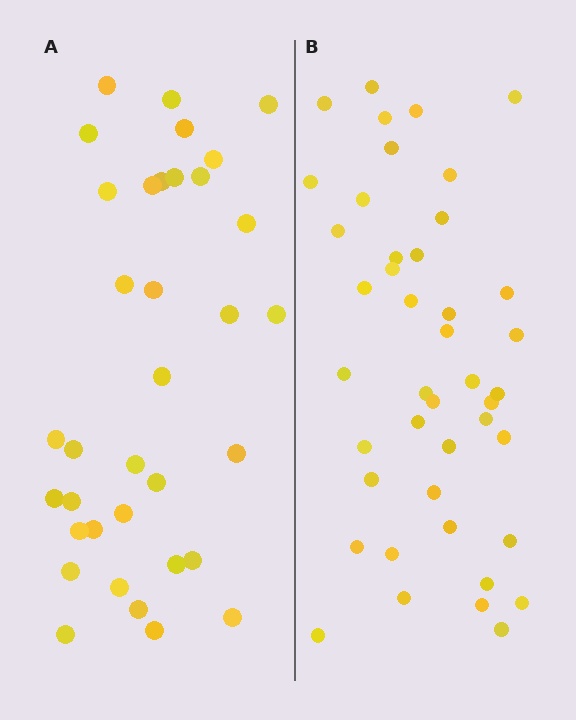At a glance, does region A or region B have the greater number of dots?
Region B (the right region) has more dots.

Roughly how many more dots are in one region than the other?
Region B has roughly 8 or so more dots than region A.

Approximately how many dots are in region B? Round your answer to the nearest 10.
About 40 dots. (The exact count is 43, which rounds to 40.)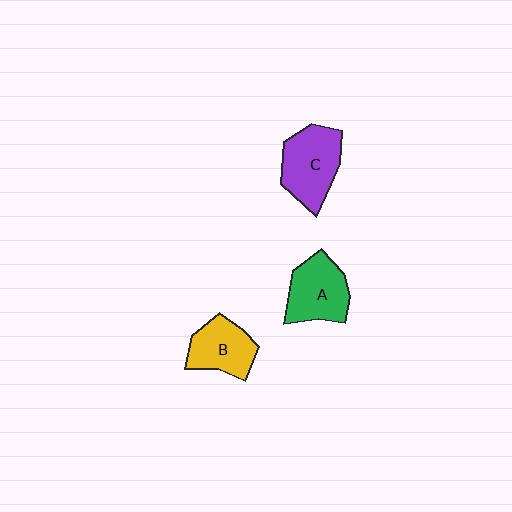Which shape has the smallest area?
Shape B (yellow).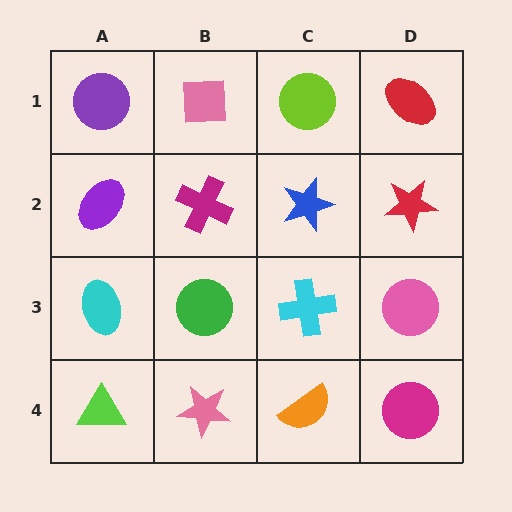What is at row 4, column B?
A pink star.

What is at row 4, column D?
A magenta circle.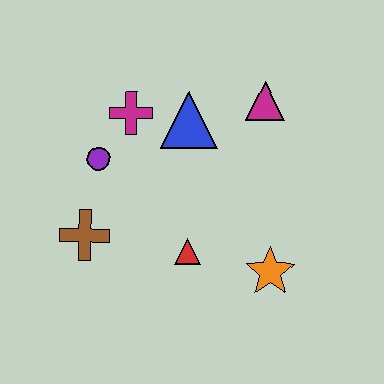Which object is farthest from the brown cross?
The magenta triangle is farthest from the brown cross.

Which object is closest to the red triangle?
The orange star is closest to the red triangle.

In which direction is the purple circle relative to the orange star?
The purple circle is to the left of the orange star.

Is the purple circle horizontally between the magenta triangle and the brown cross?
Yes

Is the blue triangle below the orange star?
No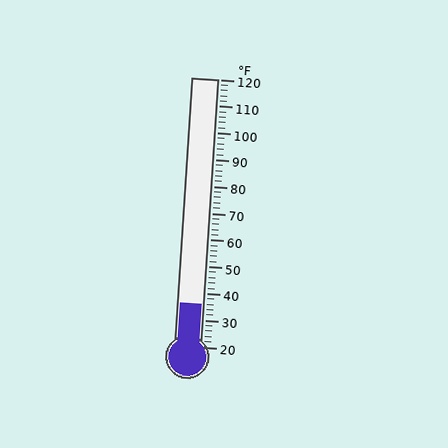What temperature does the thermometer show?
The thermometer shows approximately 36°F.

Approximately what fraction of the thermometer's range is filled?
The thermometer is filled to approximately 15% of its range.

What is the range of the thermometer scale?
The thermometer scale ranges from 20°F to 120°F.